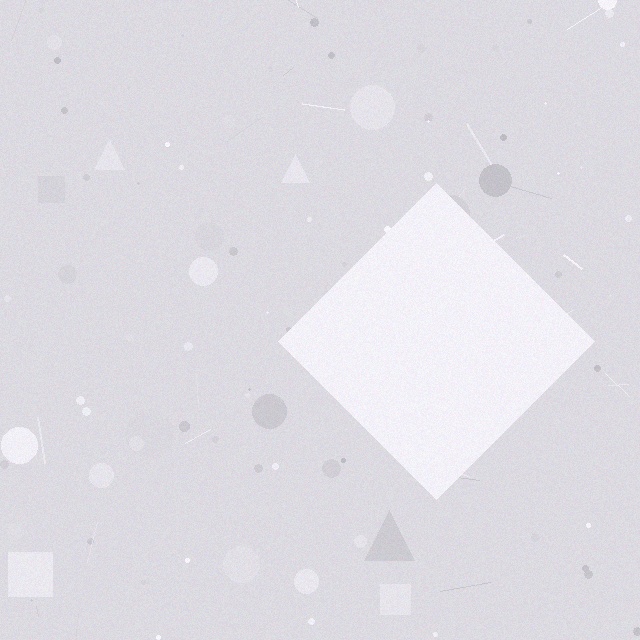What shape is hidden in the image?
A diamond is hidden in the image.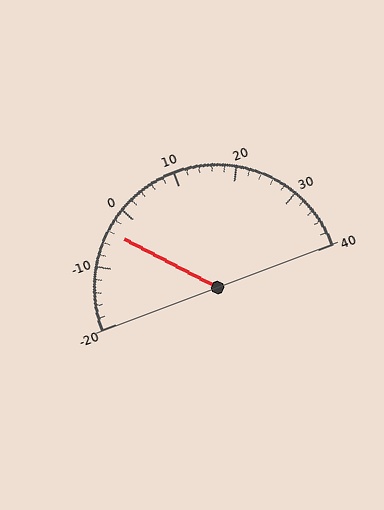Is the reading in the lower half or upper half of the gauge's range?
The reading is in the lower half of the range (-20 to 40).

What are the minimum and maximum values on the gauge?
The gauge ranges from -20 to 40.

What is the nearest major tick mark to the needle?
The nearest major tick mark is 0.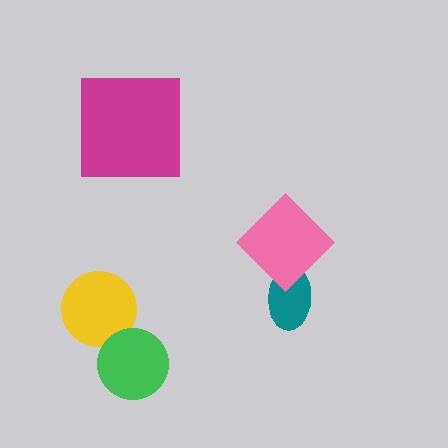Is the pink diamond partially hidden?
No, no other shape covers it.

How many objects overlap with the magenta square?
0 objects overlap with the magenta square.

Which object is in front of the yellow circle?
The green circle is in front of the yellow circle.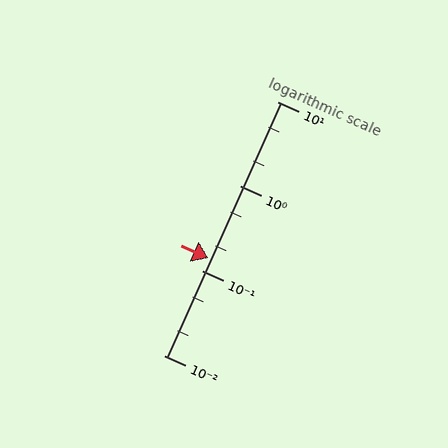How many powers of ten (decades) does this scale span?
The scale spans 3 decades, from 0.01 to 10.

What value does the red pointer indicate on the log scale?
The pointer indicates approximately 0.14.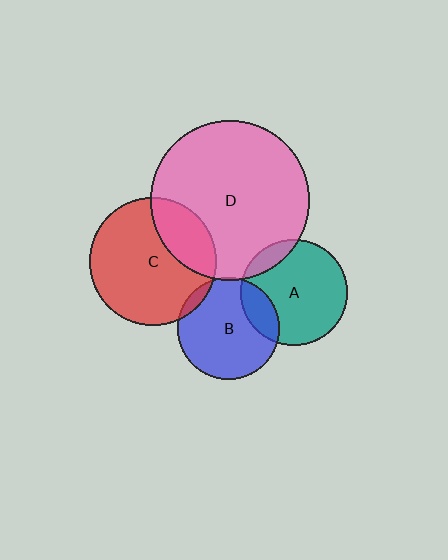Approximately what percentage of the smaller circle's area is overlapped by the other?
Approximately 5%.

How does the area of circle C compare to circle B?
Approximately 1.6 times.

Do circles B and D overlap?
Yes.